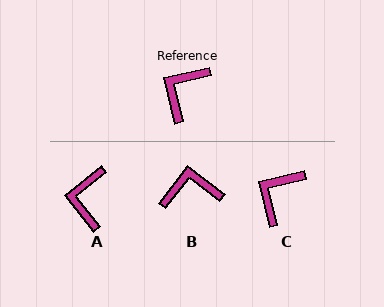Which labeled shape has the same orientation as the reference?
C.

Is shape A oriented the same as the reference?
No, it is off by about 25 degrees.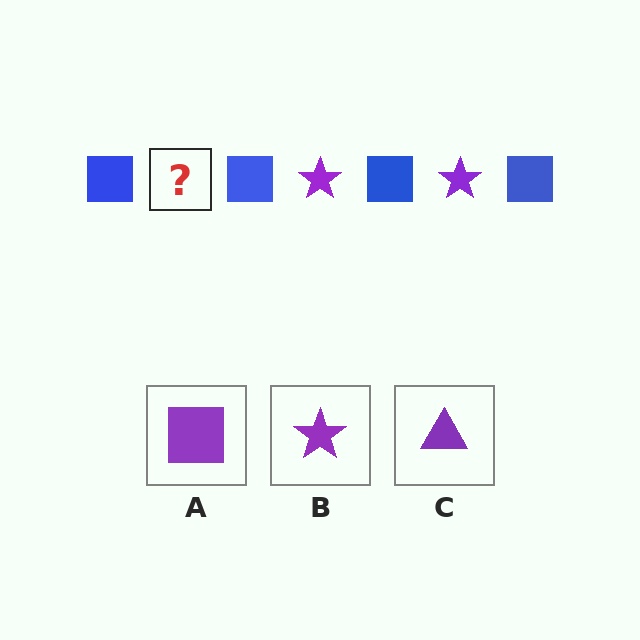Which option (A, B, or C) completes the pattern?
B.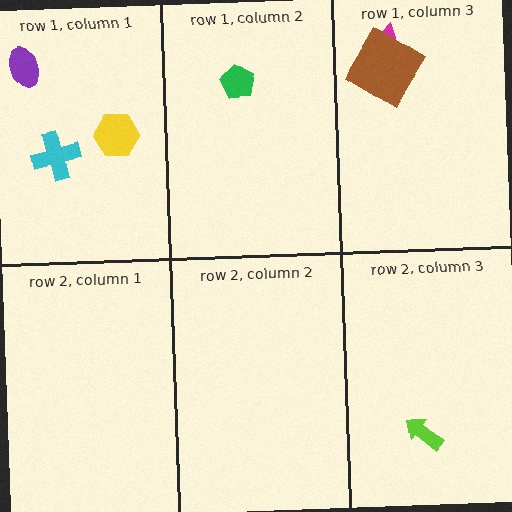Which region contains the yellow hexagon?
The row 1, column 1 region.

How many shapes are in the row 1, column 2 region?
1.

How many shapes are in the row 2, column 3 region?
1.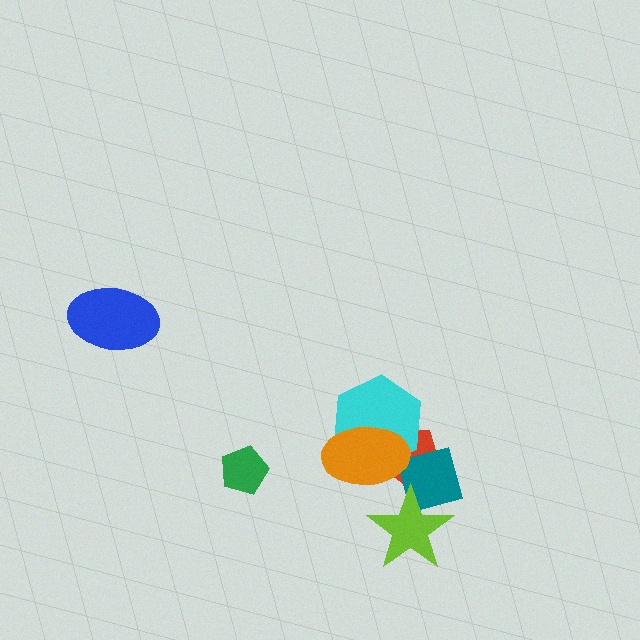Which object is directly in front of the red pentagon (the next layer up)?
The teal square is directly in front of the red pentagon.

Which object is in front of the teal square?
The lime star is in front of the teal square.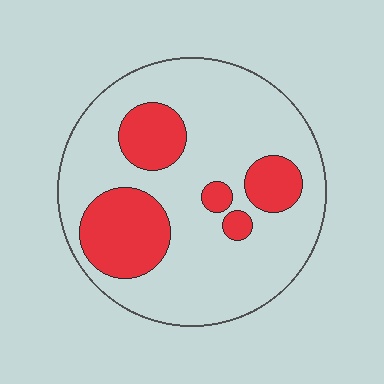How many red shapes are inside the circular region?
5.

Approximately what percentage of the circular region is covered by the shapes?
Approximately 25%.